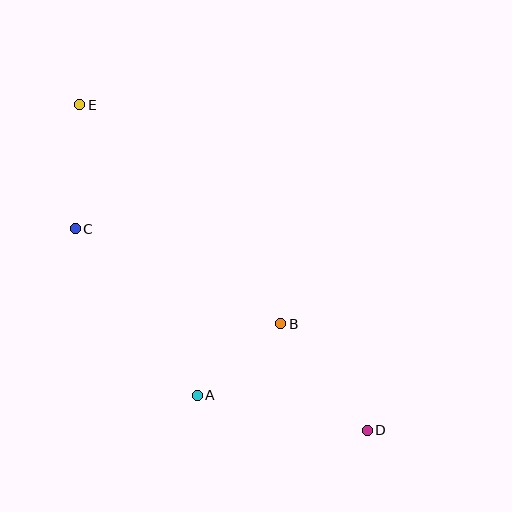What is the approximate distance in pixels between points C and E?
The distance between C and E is approximately 124 pixels.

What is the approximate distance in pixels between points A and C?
The distance between A and C is approximately 206 pixels.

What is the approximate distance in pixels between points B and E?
The distance between B and E is approximately 297 pixels.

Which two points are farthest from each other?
Points D and E are farthest from each other.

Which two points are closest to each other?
Points A and B are closest to each other.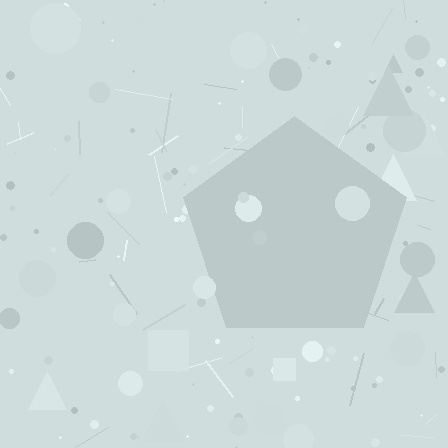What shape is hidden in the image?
A pentagon is hidden in the image.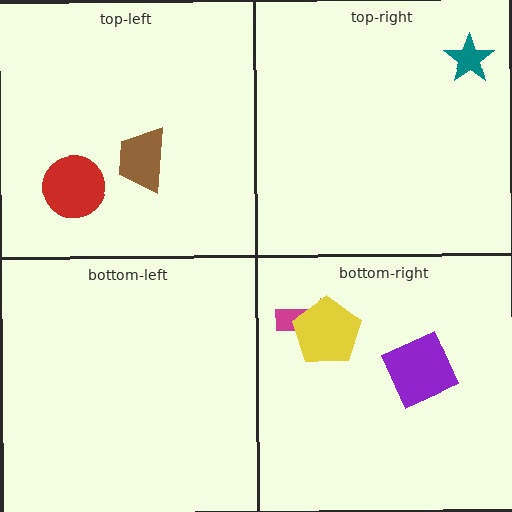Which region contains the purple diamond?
The bottom-right region.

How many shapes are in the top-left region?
2.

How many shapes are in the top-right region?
1.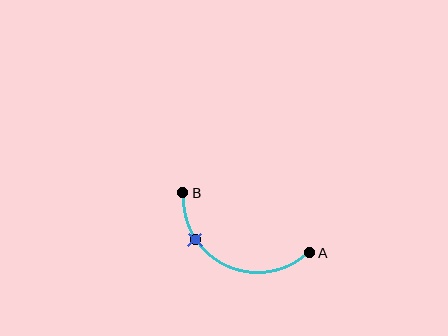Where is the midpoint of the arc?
The arc midpoint is the point on the curve farthest from the straight line joining A and B. It sits below that line.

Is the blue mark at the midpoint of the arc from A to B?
No. The blue mark lies on the arc but is closer to endpoint B. The arc midpoint would be at the point on the curve equidistant along the arc from both A and B.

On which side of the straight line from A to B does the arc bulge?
The arc bulges below the straight line connecting A and B.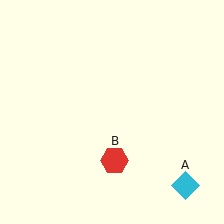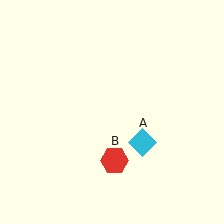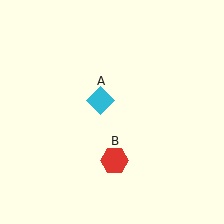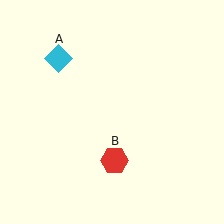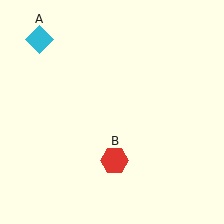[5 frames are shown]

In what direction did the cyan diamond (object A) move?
The cyan diamond (object A) moved up and to the left.